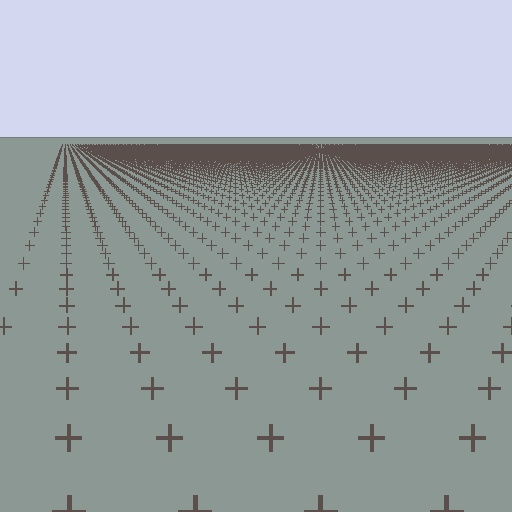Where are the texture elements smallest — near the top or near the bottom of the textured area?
Near the top.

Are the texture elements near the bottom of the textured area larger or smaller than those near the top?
Larger. Near the bottom, elements are closer to the viewer and appear at a bigger on-screen size.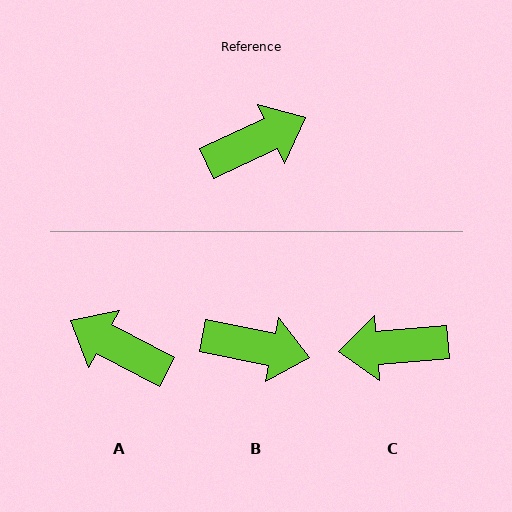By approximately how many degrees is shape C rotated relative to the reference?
Approximately 160 degrees counter-clockwise.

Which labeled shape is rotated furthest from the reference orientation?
C, about 160 degrees away.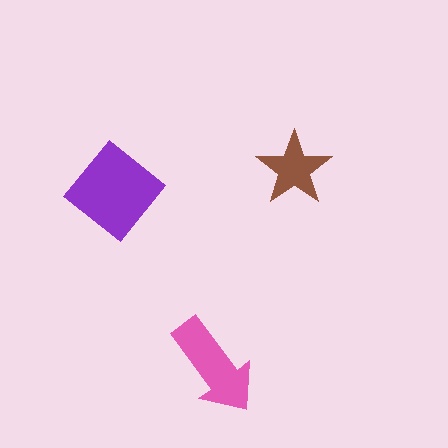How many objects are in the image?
There are 3 objects in the image.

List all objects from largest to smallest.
The purple diamond, the pink arrow, the brown star.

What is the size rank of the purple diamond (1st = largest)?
1st.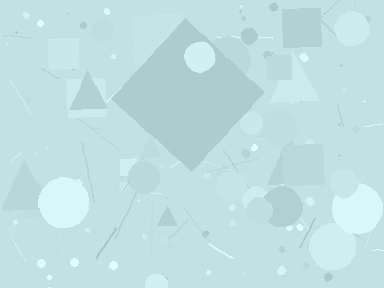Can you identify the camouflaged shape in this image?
The camouflaged shape is a diamond.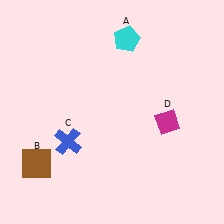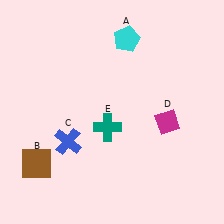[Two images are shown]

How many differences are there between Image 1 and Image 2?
There is 1 difference between the two images.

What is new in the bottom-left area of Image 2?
A teal cross (E) was added in the bottom-left area of Image 2.